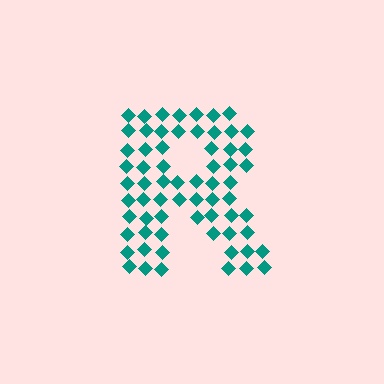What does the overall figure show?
The overall figure shows the letter R.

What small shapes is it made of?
It is made of small diamonds.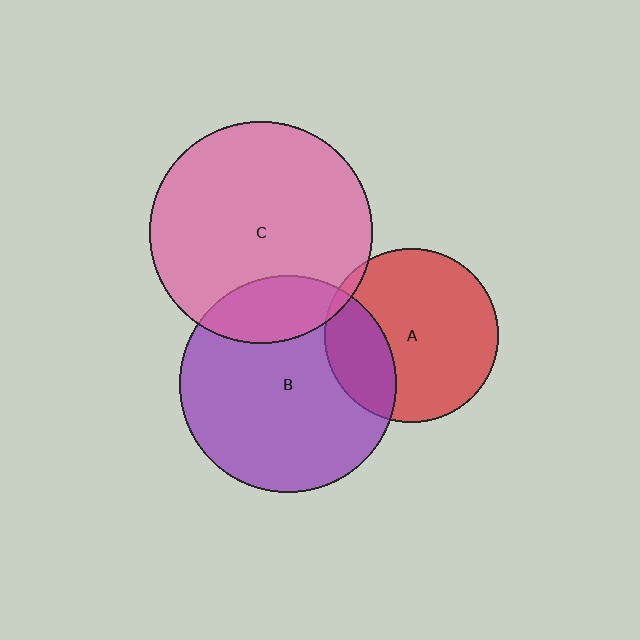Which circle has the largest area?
Circle C (pink).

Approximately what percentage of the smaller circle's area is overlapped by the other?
Approximately 20%.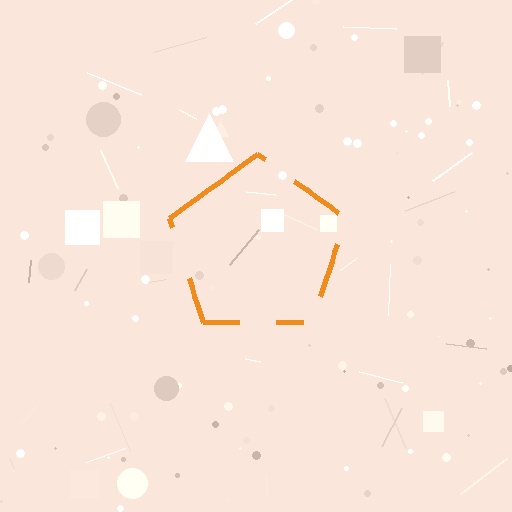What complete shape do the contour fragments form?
The contour fragments form a pentagon.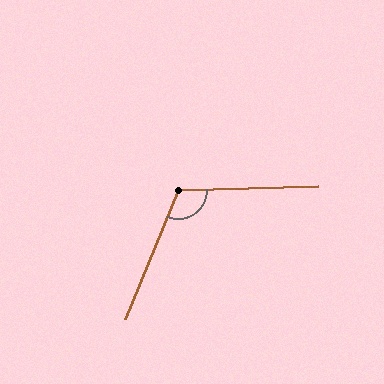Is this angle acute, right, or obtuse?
It is obtuse.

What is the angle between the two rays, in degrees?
Approximately 114 degrees.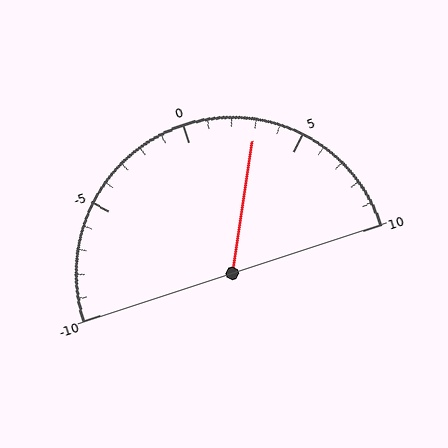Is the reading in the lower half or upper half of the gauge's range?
The reading is in the upper half of the range (-10 to 10).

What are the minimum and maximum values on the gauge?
The gauge ranges from -10 to 10.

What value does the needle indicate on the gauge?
The needle indicates approximately 3.